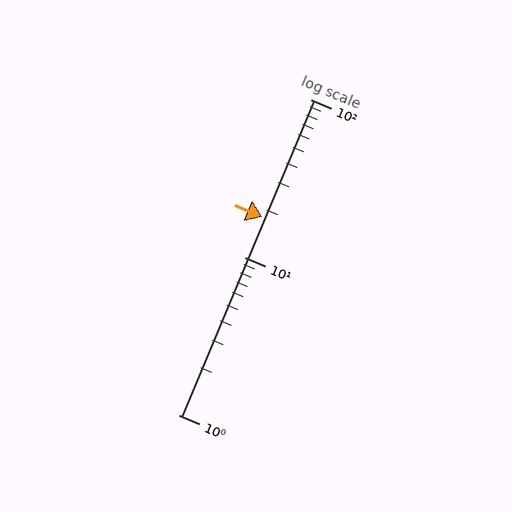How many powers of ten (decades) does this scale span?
The scale spans 2 decades, from 1 to 100.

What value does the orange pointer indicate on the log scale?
The pointer indicates approximately 18.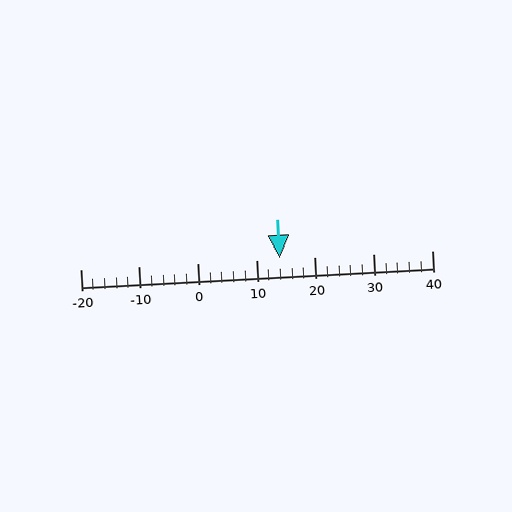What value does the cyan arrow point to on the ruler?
The cyan arrow points to approximately 14.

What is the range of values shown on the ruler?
The ruler shows values from -20 to 40.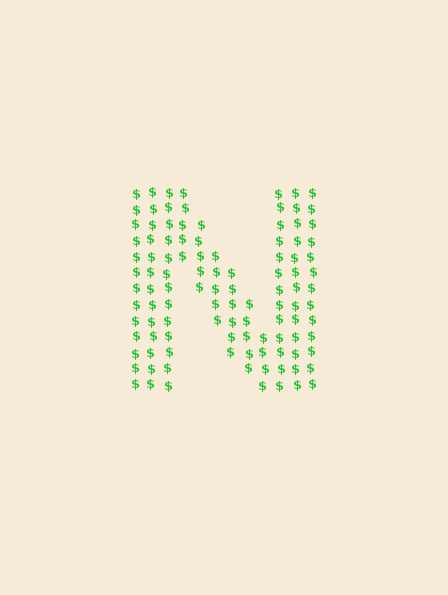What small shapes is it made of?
It is made of small dollar signs.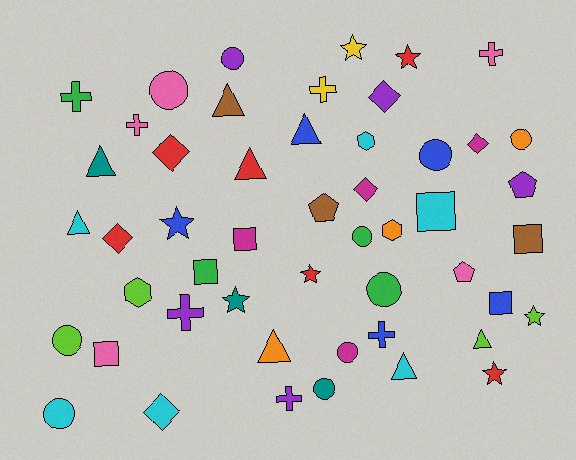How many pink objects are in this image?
There are 5 pink objects.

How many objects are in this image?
There are 50 objects.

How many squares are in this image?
There are 6 squares.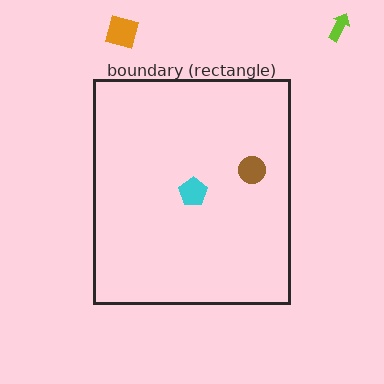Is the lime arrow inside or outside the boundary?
Outside.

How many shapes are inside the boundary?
2 inside, 2 outside.